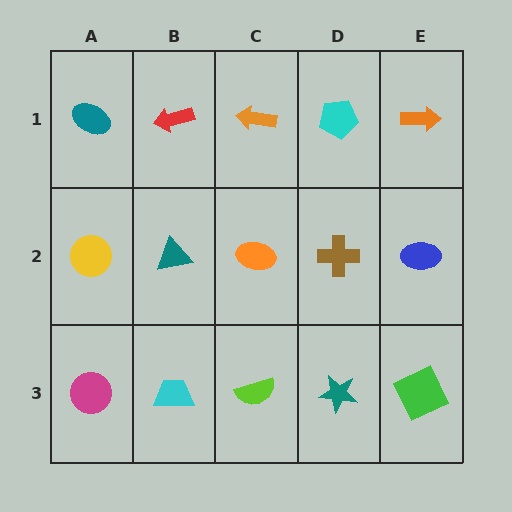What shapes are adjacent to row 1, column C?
An orange ellipse (row 2, column C), a red arrow (row 1, column B), a cyan pentagon (row 1, column D).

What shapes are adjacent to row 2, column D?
A cyan pentagon (row 1, column D), a teal star (row 3, column D), an orange ellipse (row 2, column C), a blue ellipse (row 2, column E).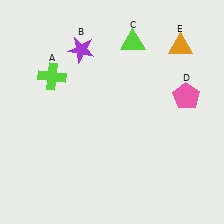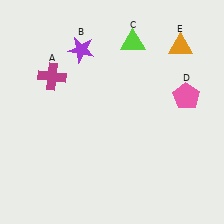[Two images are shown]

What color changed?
The cross (A) changed from lime in Image 1 to magenta in Image 2.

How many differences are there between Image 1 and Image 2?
There is 1 difference between the two images.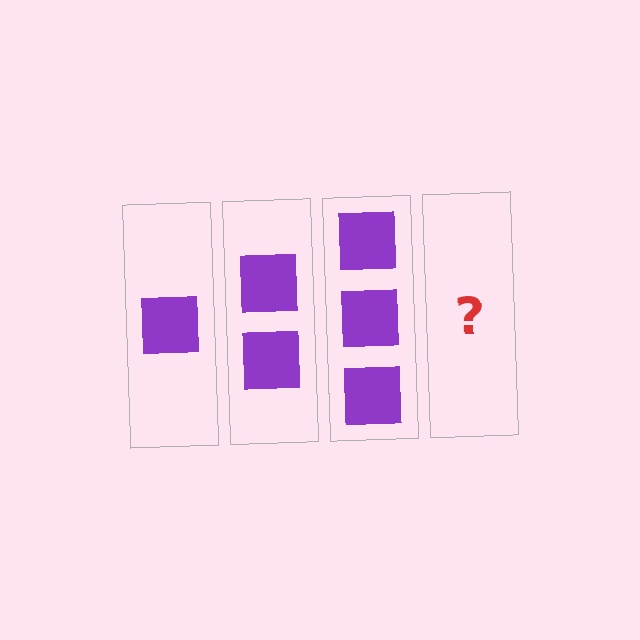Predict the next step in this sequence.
The next step is 4 squares.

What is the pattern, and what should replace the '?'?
The pattern is that each step adds one more square. The '?' should be 4 squares.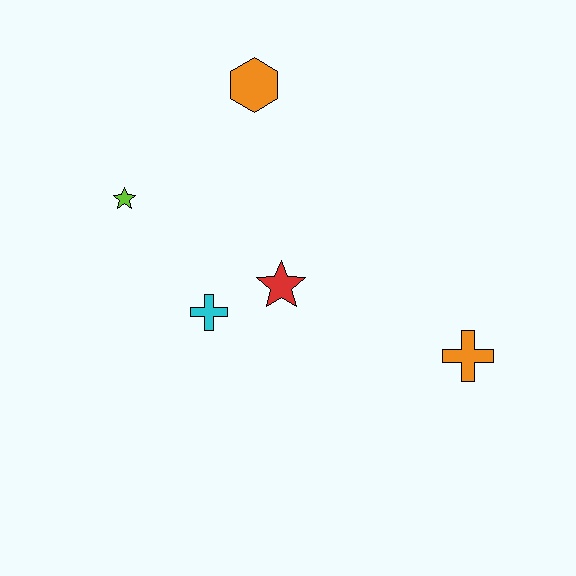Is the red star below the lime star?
Yes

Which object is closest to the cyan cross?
The red star is closest to the cyan cross.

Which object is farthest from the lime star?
The orange cross is farthest from the lime star.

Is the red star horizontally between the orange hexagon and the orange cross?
Yes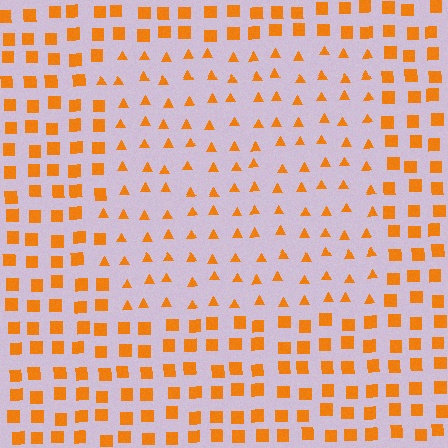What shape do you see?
I see a rectangle.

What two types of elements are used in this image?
The image uses triangles inside the rectangle region and squares outside it.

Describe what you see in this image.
The image is filled with small orange elements arranged in a uniform grid. A rectangle-shaped region contains triangles, while the surrounding area contains squares. The boundary is defined purely by the change in element shape.